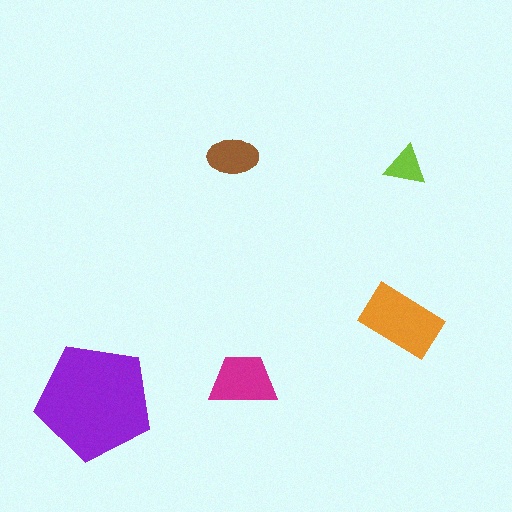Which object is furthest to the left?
The purple pentagon is leftmost.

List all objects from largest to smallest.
The purple pentagon, the orange rectangle, the magenta trapezoid, the brown ellipse, the lime triangle.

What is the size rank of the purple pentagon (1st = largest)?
1st.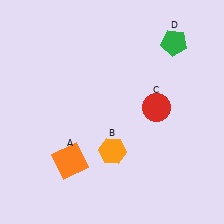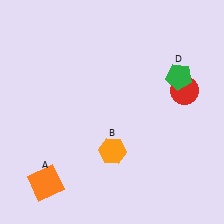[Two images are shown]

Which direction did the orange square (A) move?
The orange square (A) moved left.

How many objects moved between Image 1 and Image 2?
3 objects moved between the two images.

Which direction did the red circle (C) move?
The red circle (C) moved right.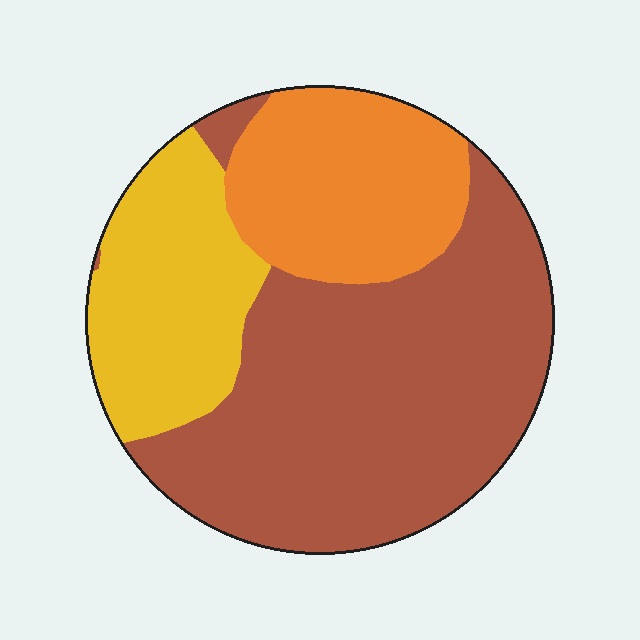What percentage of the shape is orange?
Orange takes up about one quarter (1/4) of the shape.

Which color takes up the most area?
Brown, at roughly 55%.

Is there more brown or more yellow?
Brown.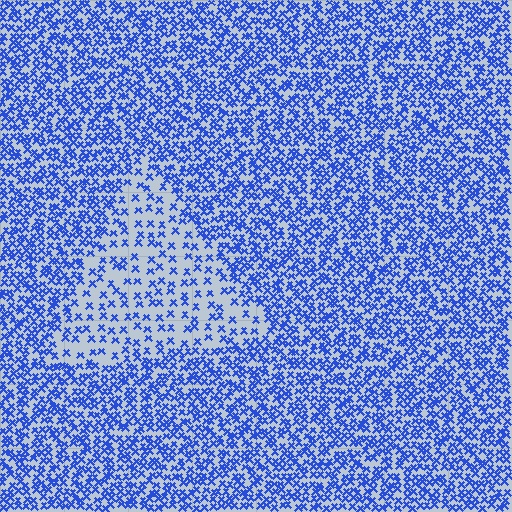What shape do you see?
I see a triangle.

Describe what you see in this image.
The image contains small blue elements arranged at two different densities. A triangle-shaped region is visible where the elements are less densely packed than the surrounding area.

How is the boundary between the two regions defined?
The boundary is defined by a change in element density (approximately 2.4x ratio). All elements are the same color, size, and shape.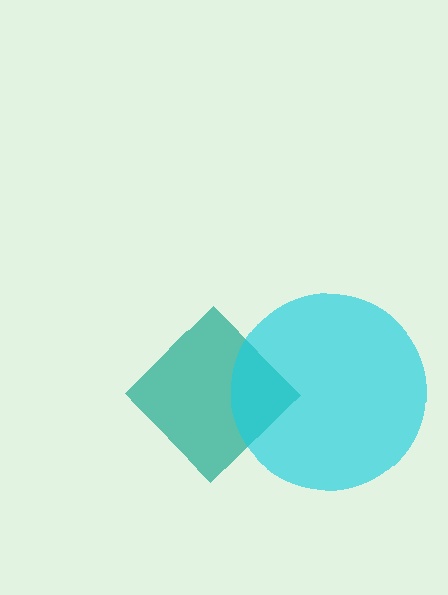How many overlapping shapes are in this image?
There are 2 overlapping shapes in the image.